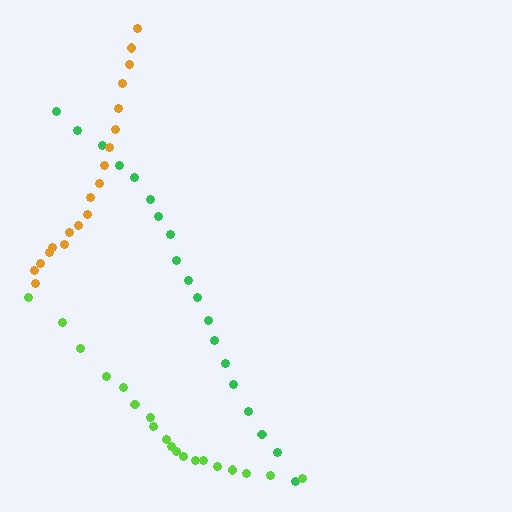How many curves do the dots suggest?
There are 3 distinct paths.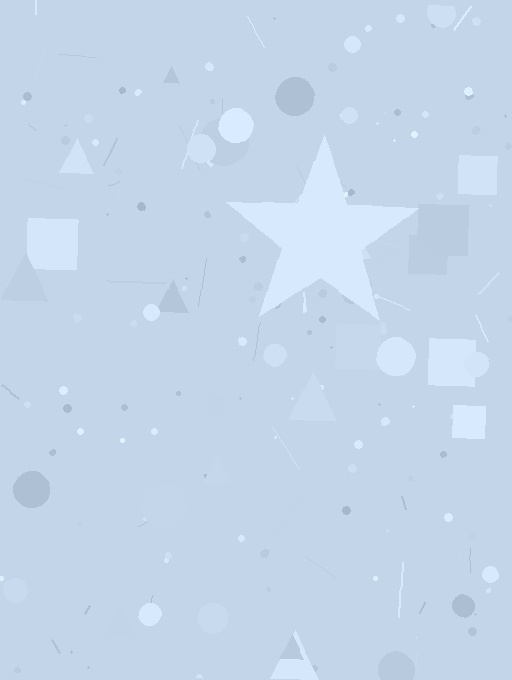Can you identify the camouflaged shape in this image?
The camouflaged shape is a star.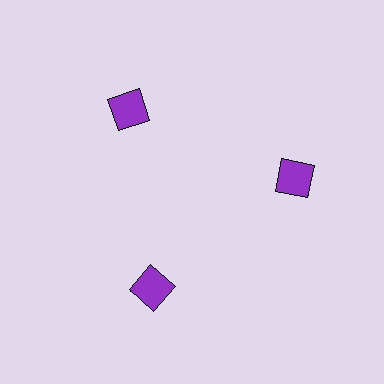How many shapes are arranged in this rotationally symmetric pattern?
There are 6 shapes, arranged in 3 groups of 2.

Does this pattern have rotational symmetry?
Yes, this pattern has 3-fold rotational symmetry. It looks the same after rotating 120 degrees around the center.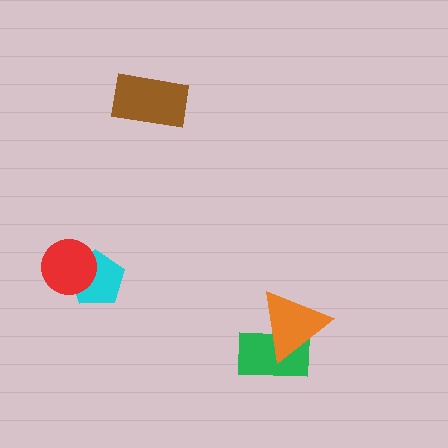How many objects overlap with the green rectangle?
1 object overlaps with the green rectangle.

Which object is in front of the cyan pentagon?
The red circle is in front of the cyan pentagon.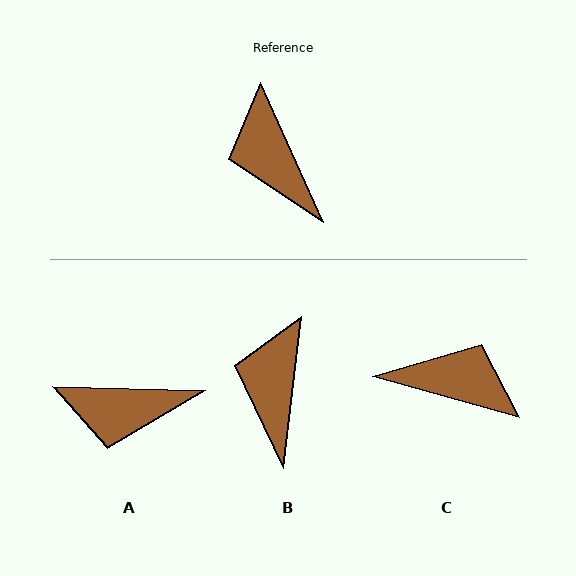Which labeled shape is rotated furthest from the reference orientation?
C, about 130 degrees away.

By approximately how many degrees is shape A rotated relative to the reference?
Approximately 64 degrees counter-clockwise.